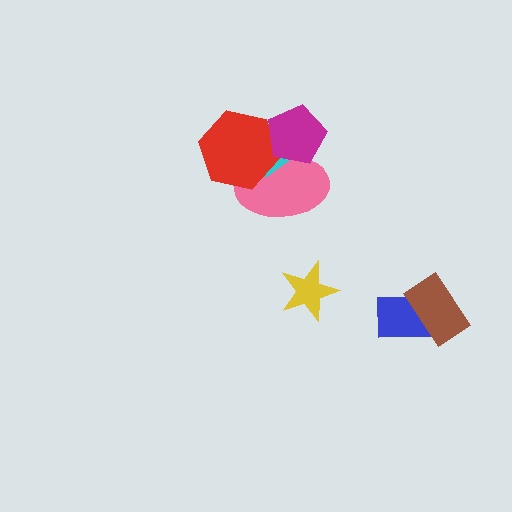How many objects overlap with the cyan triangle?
3 objects overlap with the cyan triangle.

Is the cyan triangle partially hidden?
Yes, it is partially covered by another shape.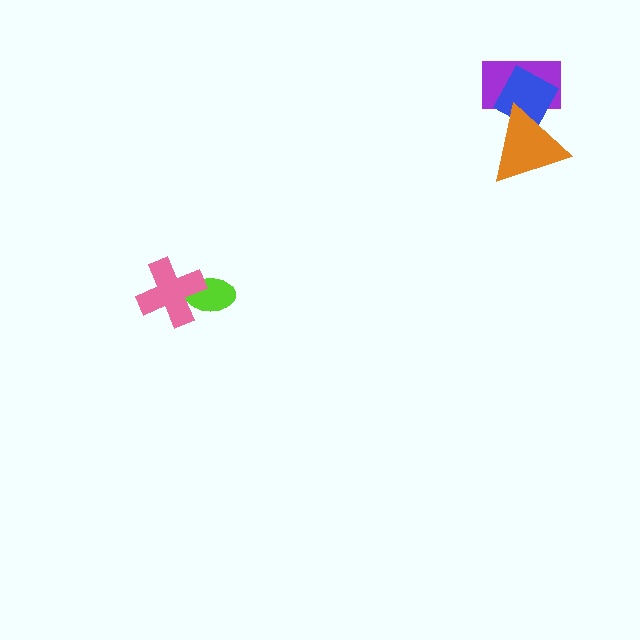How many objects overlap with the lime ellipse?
1 object overlaps with the lime ellipse.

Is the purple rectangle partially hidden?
Yes, it is partially covered by another shape.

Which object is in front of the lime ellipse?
The pink cross is in front of the lime ellipse.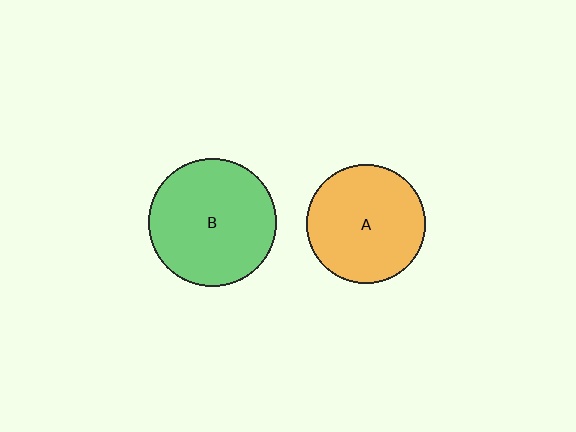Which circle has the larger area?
Circle B (green).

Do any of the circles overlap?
No, none of the circles overlap.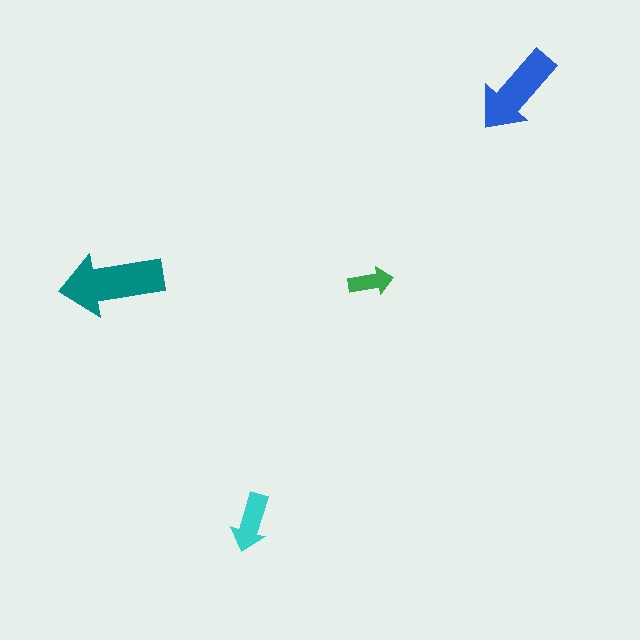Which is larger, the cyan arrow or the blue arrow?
The blue one.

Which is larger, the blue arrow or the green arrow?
The blue one.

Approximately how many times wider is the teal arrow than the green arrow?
About 2.5 times wider.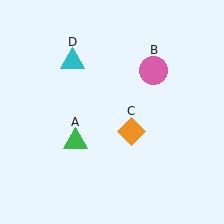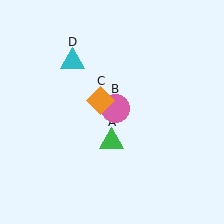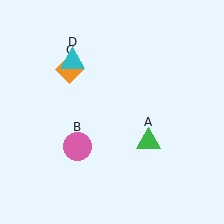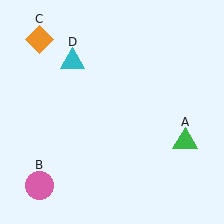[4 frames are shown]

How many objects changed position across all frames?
3 objects changed position: green triangle (object A), pink circle (object B), orange diamond (object C).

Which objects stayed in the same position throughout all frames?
Cyan triangle (object D) remained stationary.